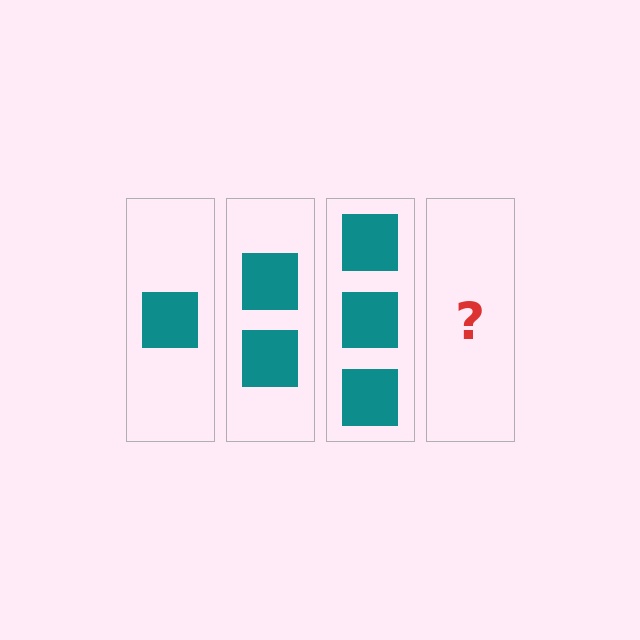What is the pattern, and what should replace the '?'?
The pattern is that each step adds one more square. The '?' should be 4 squares.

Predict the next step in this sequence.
The next step is 4 squares.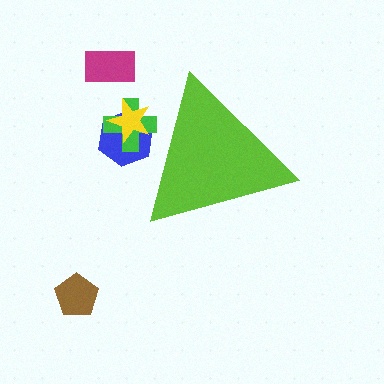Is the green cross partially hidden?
Yes, the green cross is partially hidden behind the lime triangle.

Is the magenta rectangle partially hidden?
No, the magenta rectangle is fully visible.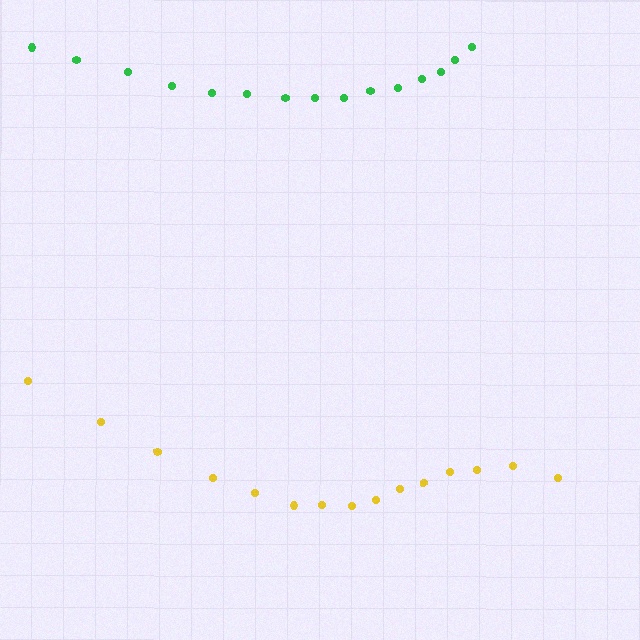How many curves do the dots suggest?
There are 2 distinct paths.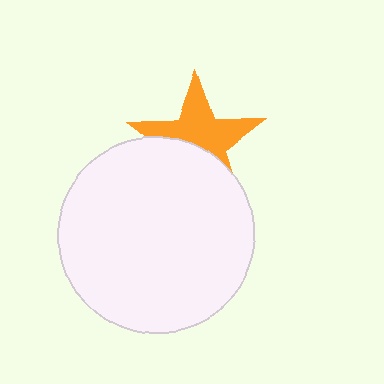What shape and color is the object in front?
The object in front is a white circle.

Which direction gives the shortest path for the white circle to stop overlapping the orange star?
Moving down gives the shortest separation.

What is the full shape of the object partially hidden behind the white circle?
The partially hidden object is an orange star.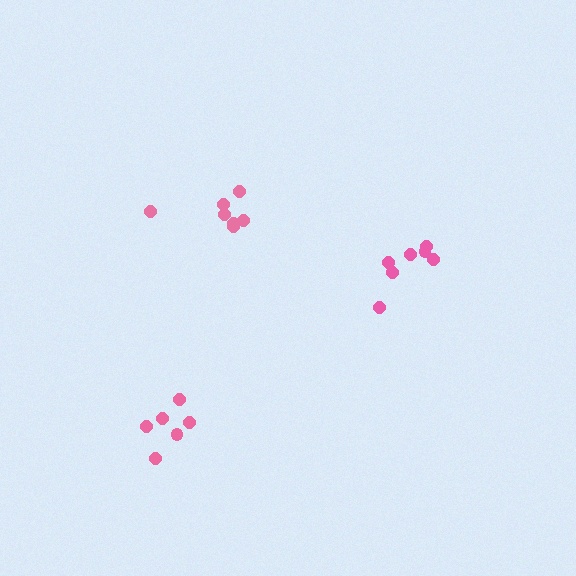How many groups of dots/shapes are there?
There are 3 groups.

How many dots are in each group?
Group 1: 7 dots, Group 2: 6 dots, Group 3: 7 dots (20 total).